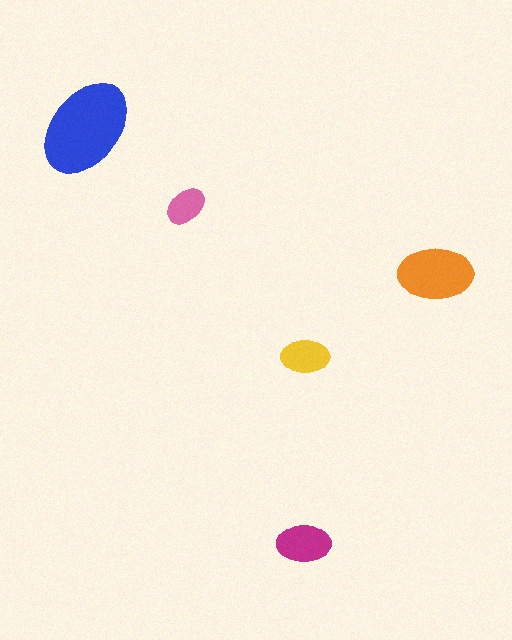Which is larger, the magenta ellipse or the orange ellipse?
The orange one.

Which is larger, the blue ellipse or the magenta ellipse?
The blue one.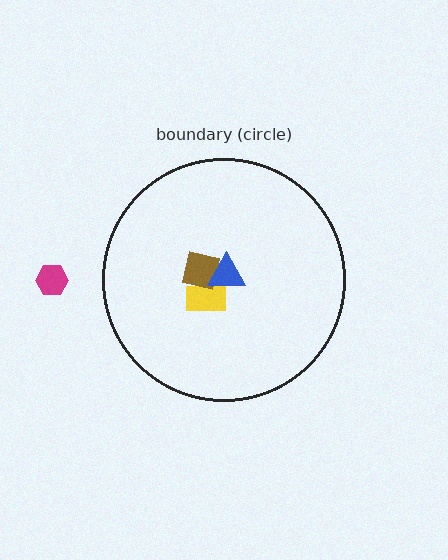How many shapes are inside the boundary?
3 inside, 1 outside.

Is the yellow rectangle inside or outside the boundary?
Inside.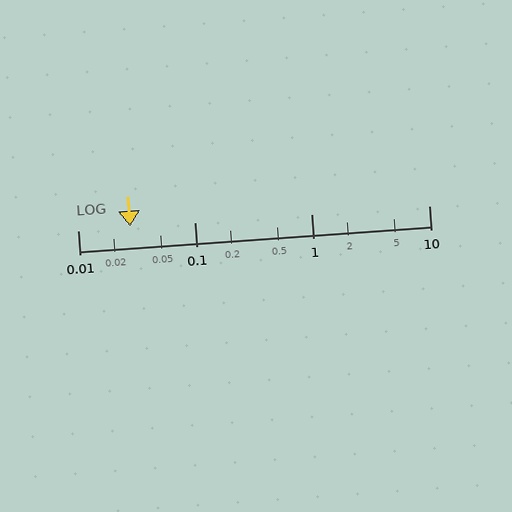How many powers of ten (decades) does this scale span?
The scale spans 3 decades, from 0.01 to 10.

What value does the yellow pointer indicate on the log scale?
The pointer indicates approximately 0.028.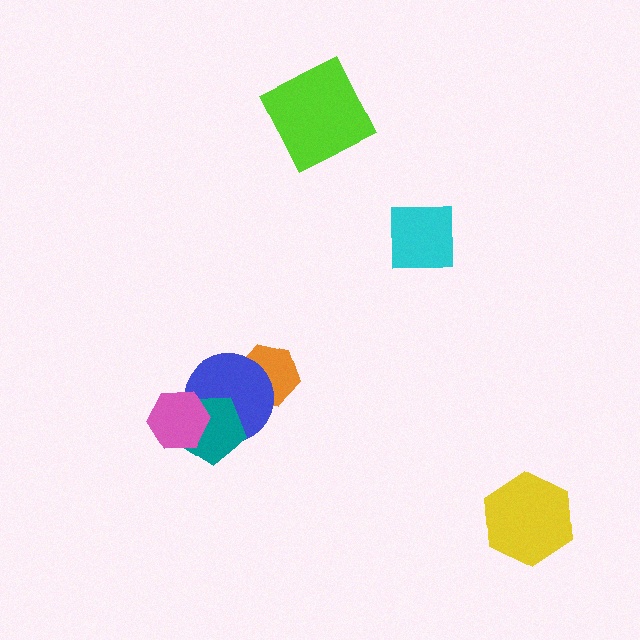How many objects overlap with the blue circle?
3 objects overlap with the blue circle.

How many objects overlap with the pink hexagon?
2 objects overlap with the pink hexagon.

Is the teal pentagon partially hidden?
Yes, it is partially covered by another shape.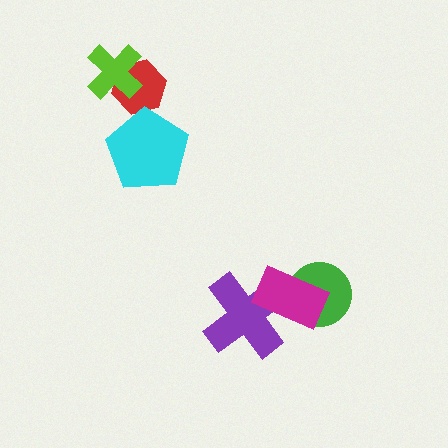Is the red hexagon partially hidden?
Yes, it is partially covered by another shape.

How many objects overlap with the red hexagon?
2 objects overlap with the red hexagon.